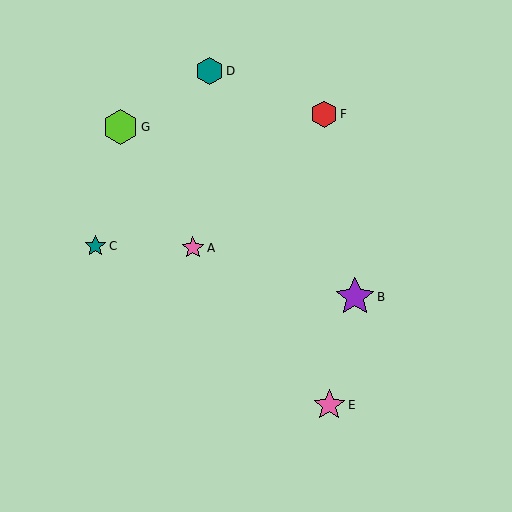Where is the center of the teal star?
The center of the teal star is at (95, 246).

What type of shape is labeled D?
Shape D is a teal hexagon.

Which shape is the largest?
The purple star (labeled B) is the largest.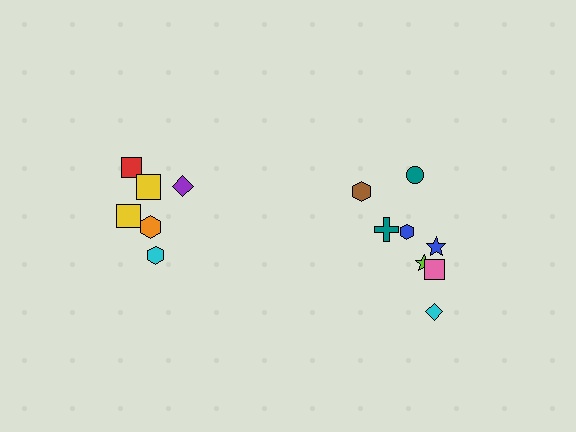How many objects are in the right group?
There are 8 objects.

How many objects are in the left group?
There are 6 objects.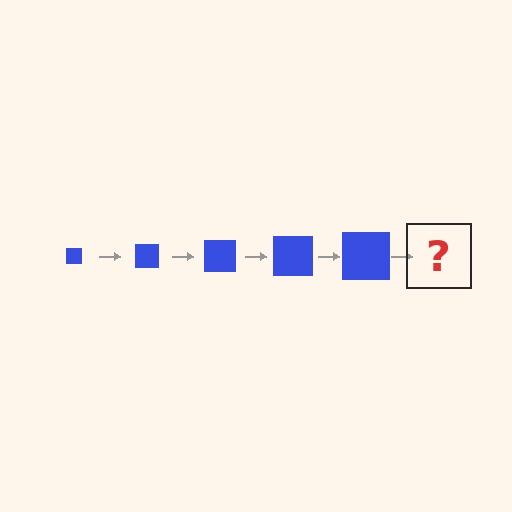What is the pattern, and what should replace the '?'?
The pattern is that the square gets progressively larger each step. The '?' should be a blue square, larger than the previous one.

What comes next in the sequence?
The next element should be a blue square, larger than the previous one.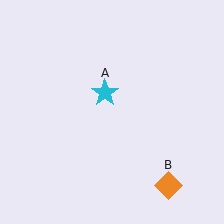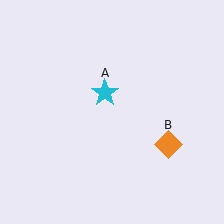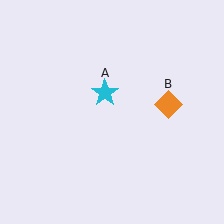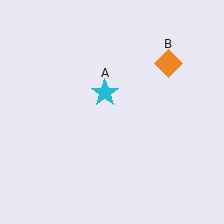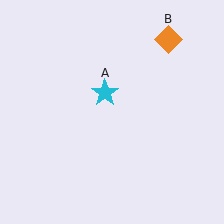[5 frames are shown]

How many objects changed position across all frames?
1 object changed position: orange diamond (object B).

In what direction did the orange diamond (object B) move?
The orange diamond (object B) moved up.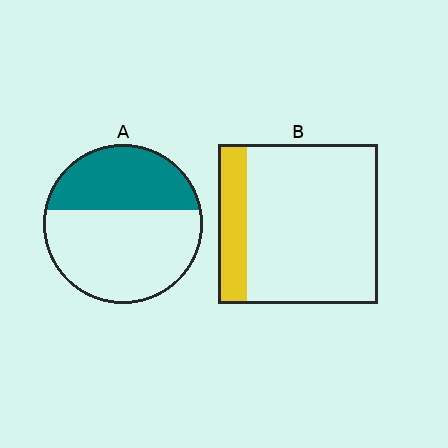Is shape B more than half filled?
No.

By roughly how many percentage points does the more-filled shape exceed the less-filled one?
By roughly 20 percentage points (A over B).